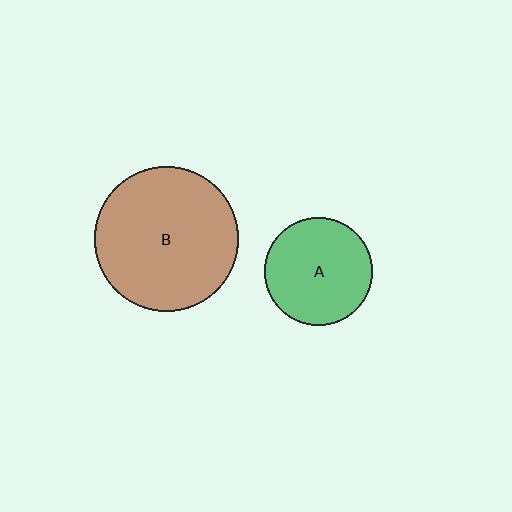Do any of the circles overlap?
No, none of the circles overlap.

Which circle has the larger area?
Circle B (brown).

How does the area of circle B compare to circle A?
Approximately 1.8 times.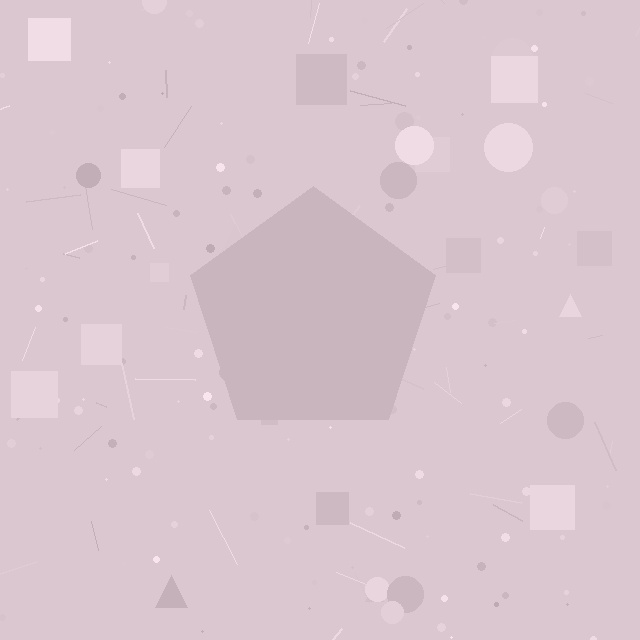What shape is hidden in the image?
A pentagon is hidden in the image.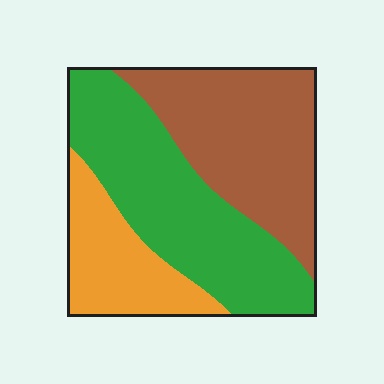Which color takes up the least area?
Orange, at roughly 20%.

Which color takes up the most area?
Green, at roughly 40%.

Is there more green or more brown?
Green.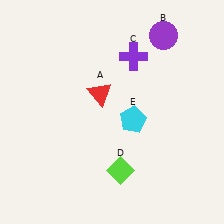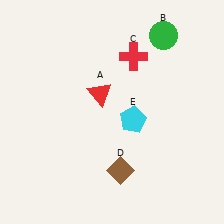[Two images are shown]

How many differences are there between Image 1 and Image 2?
There are 3 differences between the two images.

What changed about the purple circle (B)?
In Image 1, B is purple. In Image 2, it changed to green.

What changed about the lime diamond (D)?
In Image 1, D is lime. In Image 2, it changed to brown.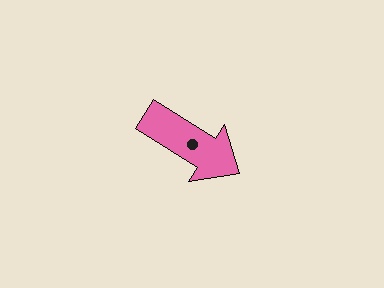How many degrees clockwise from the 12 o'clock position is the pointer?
Approximately 122 degrees.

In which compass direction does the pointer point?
Southeast.